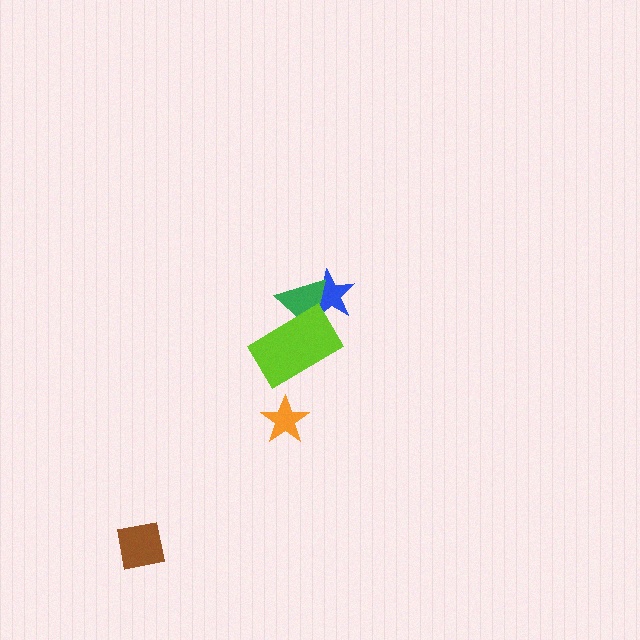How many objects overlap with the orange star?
0 objects overlap with the orange star.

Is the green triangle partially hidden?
Yes, it is partially covered by another shape.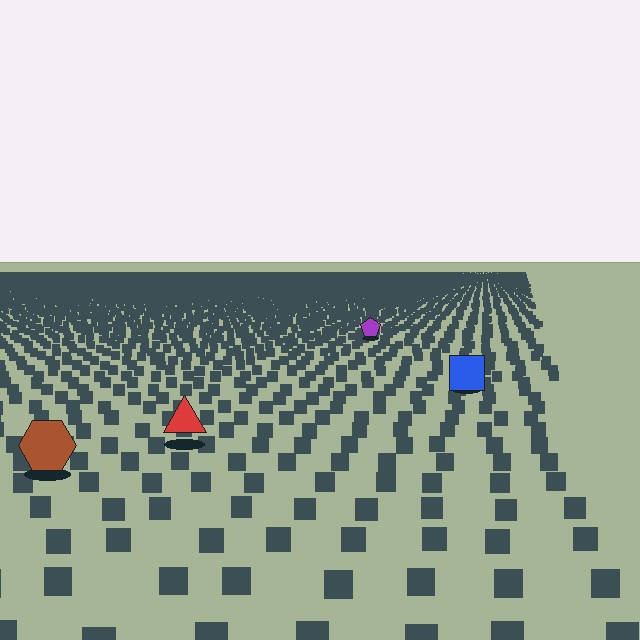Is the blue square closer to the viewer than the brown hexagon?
No. The brown hexagon is closer — you can tell from the texture gradient: the ground texture is coarser near it.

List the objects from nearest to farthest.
From nearest to farthest: the brown hexagon, the red triangle, the blue square, the purple pentagon.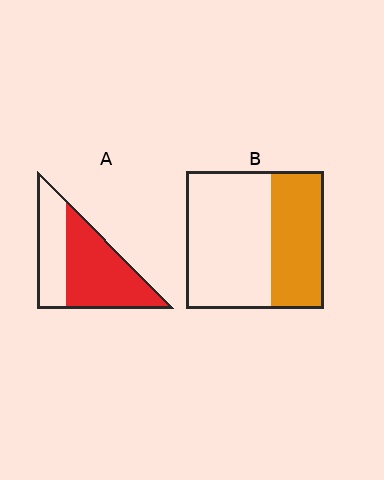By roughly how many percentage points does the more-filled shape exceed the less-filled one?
By roughly 25 percentage points (A over B).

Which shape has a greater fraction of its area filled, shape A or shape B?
Shape A.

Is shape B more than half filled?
No.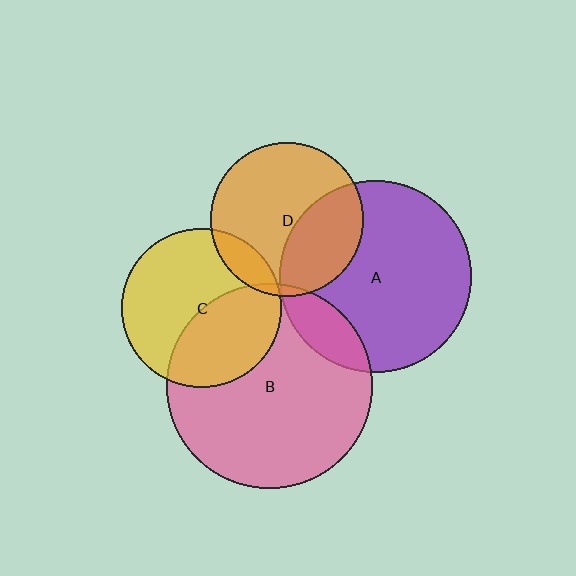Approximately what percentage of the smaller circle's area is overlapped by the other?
Approximately 40%.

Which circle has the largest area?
Circle B (pink).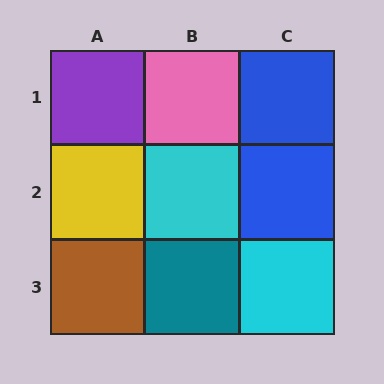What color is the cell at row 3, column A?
Brown.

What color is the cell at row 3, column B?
Teal.